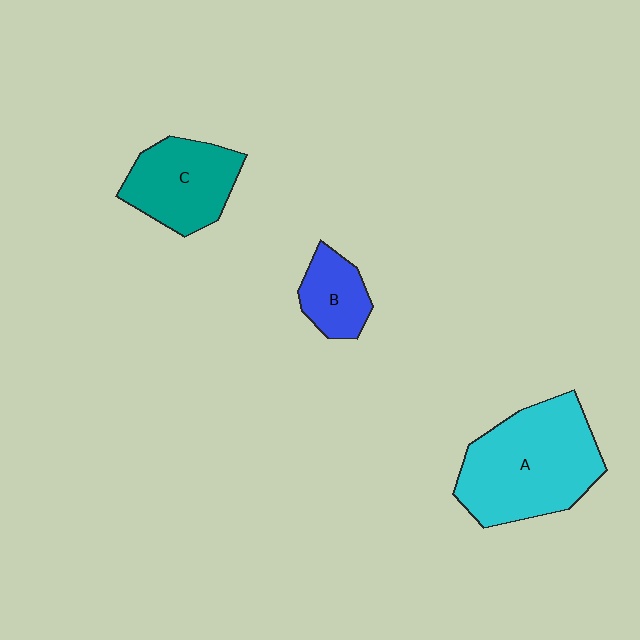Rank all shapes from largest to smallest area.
From largest to smallest: A (cyan), C (teal), B (blue).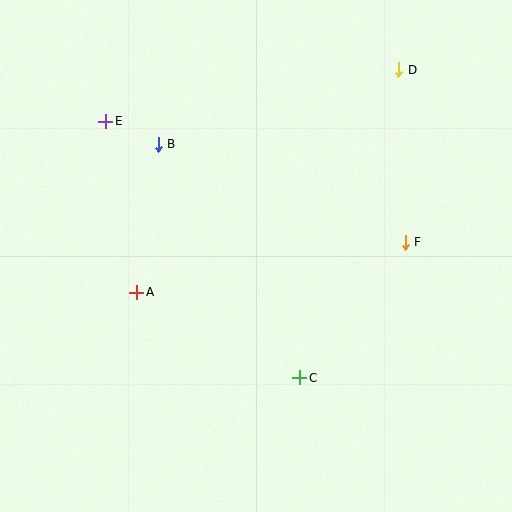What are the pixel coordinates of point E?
Point E is at (106, 121).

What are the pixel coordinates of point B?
Point B is at (158, 144).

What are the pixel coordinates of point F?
Point F is at (405, 242).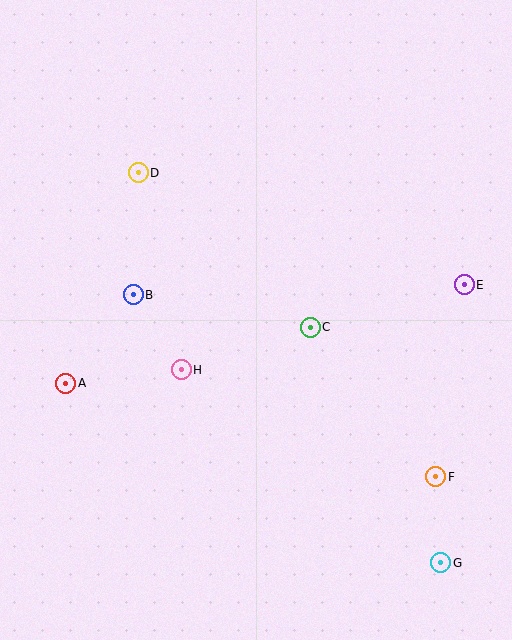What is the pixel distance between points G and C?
The distance between G and C is 269 pixels.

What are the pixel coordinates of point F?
Point F is at (436, 477).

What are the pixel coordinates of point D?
Point D is at (138, 173).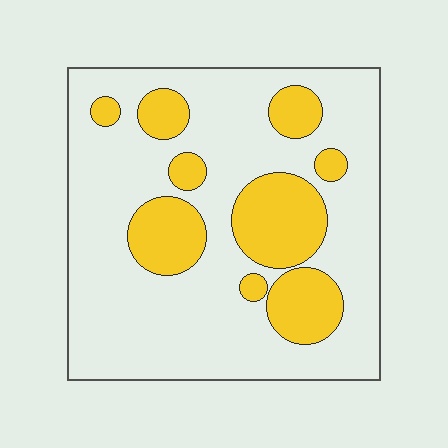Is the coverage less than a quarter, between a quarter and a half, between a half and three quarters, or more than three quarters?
Between a quarter and a half.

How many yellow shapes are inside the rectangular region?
9.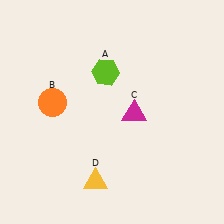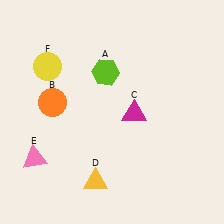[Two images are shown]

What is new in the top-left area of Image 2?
A yellow circle (F) was added in the top-left area of Image 2.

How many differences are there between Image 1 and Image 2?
There are 2 differences between the two images.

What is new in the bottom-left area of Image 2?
A pink triangle (E) was added in the bottom-left area of Image 2.